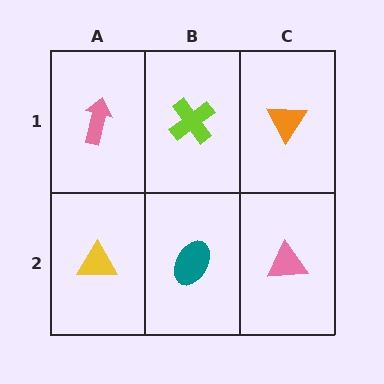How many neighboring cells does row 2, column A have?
2.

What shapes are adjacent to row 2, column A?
A pink arrow (row 1, column A), a teal ellipse (row 2, column B).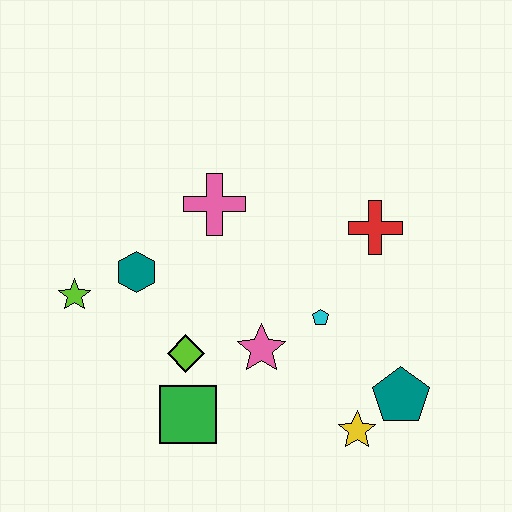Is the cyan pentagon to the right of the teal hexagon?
Yes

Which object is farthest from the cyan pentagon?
The lime star is farthest from the cyan pentagon.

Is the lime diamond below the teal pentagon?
No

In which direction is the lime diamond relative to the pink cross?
The lime diamond is below the pink cross.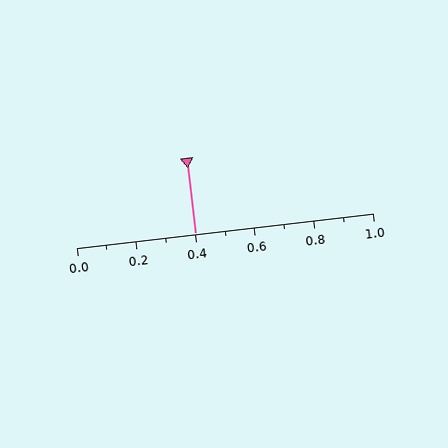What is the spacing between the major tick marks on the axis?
The major ticks are spaced 0.2 apart.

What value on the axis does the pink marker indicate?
The marker indicates approximately 0.4.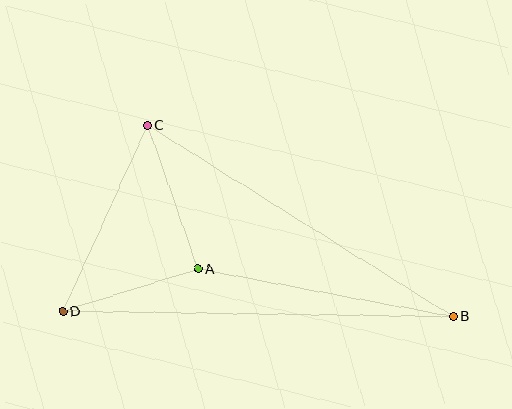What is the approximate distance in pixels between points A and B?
The distance between A and B is approximately 260 pixels.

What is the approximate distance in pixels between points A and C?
The distance between A and C is approximately 152 pixels.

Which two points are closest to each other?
Points A and D are closest to each other.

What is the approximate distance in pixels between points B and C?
The distance between B and C is approximately 360 pixels.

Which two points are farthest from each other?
Points B and D are farthest from each other.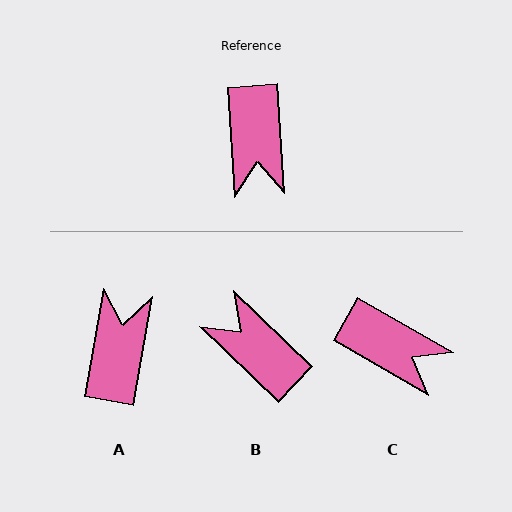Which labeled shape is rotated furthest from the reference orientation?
A, about 166 degrees away.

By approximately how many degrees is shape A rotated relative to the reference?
Approximately 166 degrees counter-clockwise.